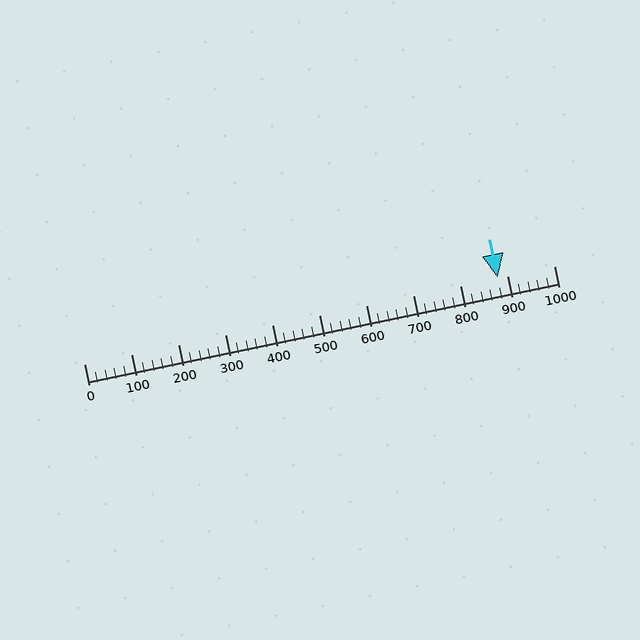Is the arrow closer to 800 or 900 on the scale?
The arrow is closer to 900.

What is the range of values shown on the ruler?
The ruler shows values from 0 to 1000.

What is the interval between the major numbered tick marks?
The major tick marks are spaced 100 units apart.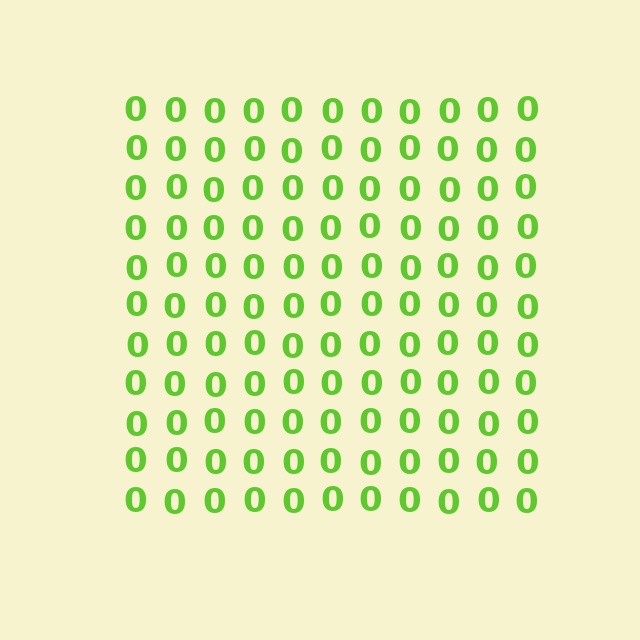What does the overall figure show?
The overall figure shows a square.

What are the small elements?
The small elements are digit 0's.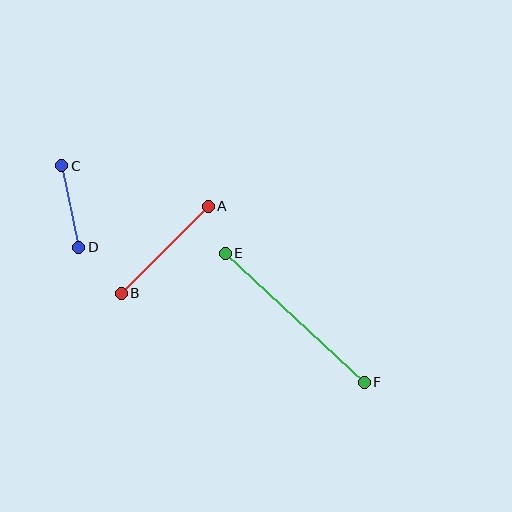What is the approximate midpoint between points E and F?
The midpoint is at approximately (295, 318) pixels.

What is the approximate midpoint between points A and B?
The midpoint is at approximately (165, 250) pixels.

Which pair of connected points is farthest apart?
Points E and F are farthest apart.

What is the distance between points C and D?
The distance is approximately 83 pixels.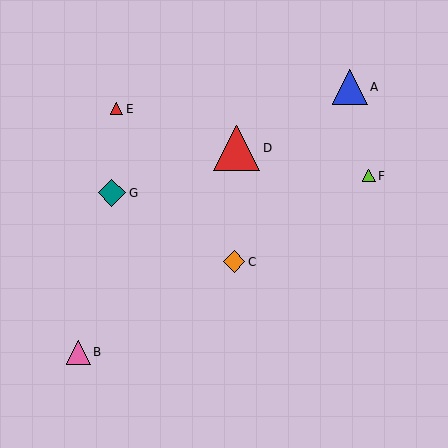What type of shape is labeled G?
Shape G is a teal diamond.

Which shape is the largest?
The red triangle (labeled D) is the largest.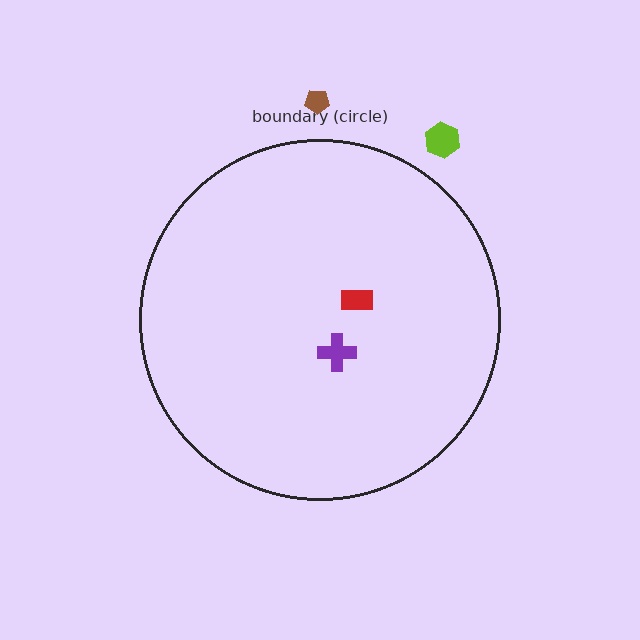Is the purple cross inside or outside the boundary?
Inside.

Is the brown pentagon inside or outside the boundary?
Outside.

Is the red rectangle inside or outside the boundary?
Inside.